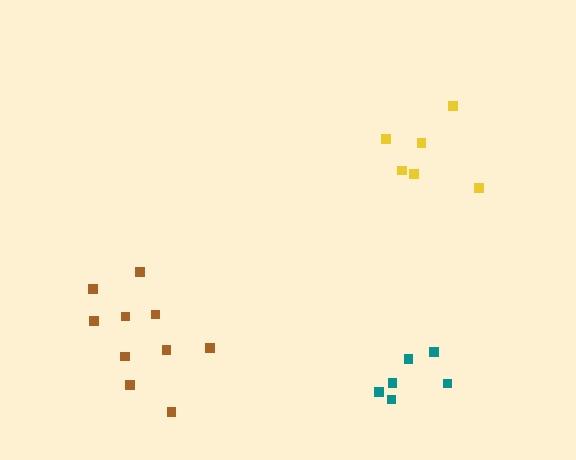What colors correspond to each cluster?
The clusters are colored: teal, brown, yellow.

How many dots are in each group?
Group 1: 6 dots, Group 2: 10 dots, Group 3: 6 dots (22 total).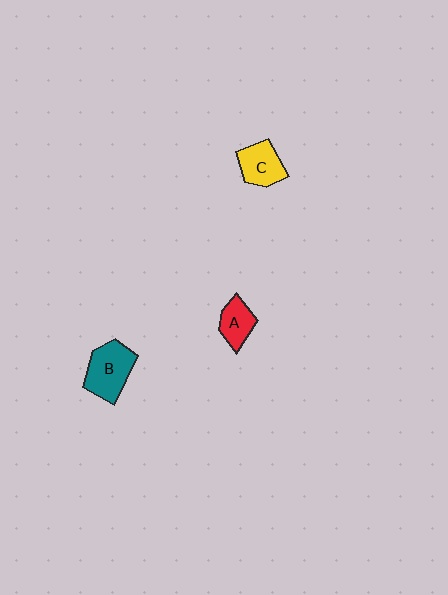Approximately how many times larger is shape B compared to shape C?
Approximately 1.3 times.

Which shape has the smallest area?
Shape A (red).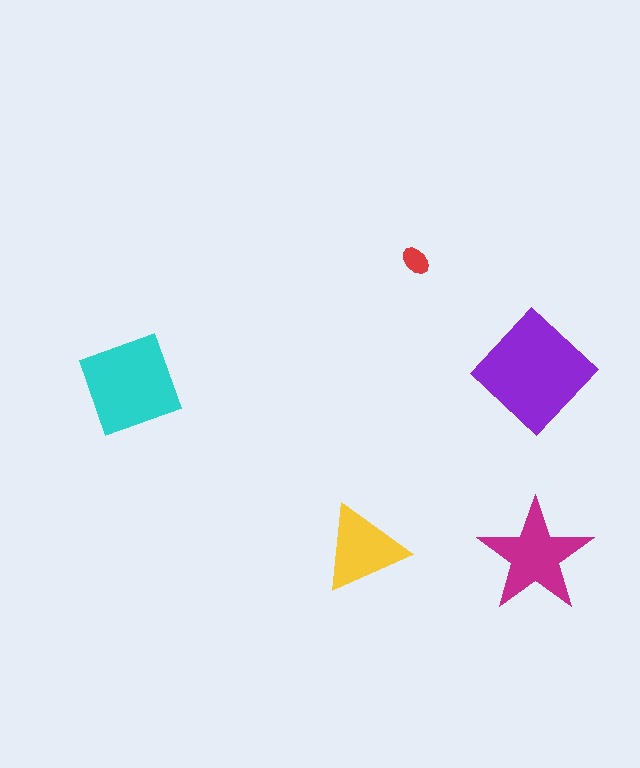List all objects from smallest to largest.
The red ellipse, the yellow triangle, the magenta star, the cyan diamond, the purple diamond.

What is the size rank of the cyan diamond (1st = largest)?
2nd.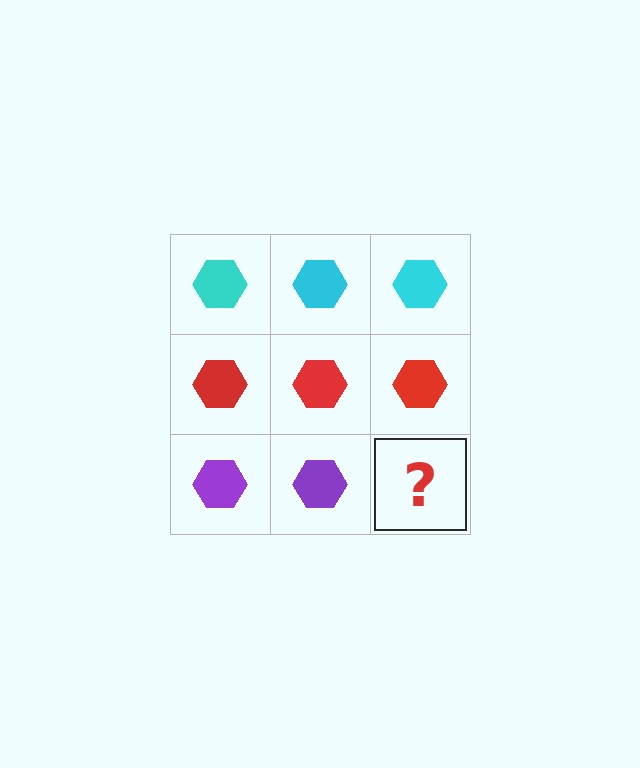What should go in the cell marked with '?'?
The missing cell should contain a purple hexagon.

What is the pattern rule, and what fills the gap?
The rule is that each row has a consistent color. The gap should be filled with a purple hexagon.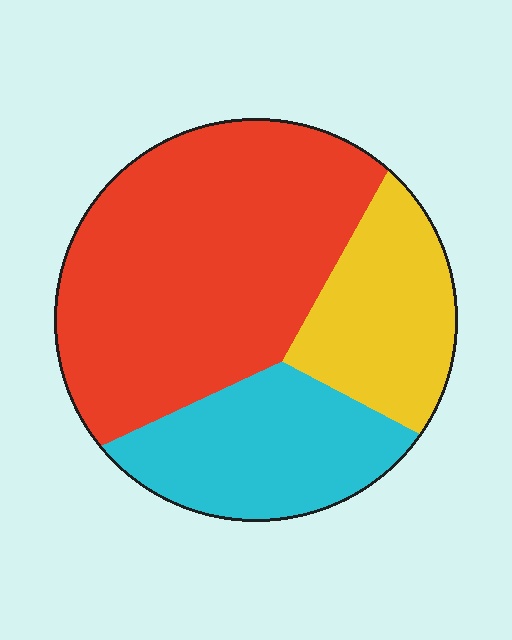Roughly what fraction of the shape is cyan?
Cyan takes up about one quarter (1/4) of the shape.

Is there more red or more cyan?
Red.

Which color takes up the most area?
Red, at roughly 55%.